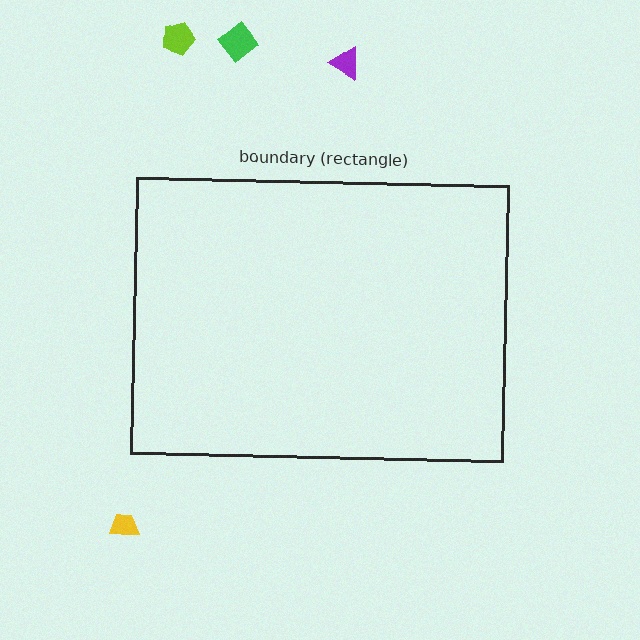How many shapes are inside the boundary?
0 inside, 4 outside.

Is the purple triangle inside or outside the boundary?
Outside.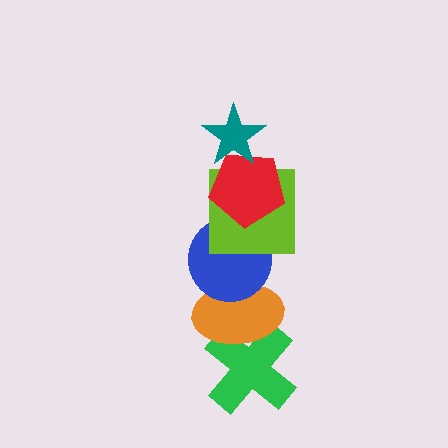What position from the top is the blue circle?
The blue circle is 4th from the top.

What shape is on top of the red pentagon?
The teal star is on top of the red pentagon.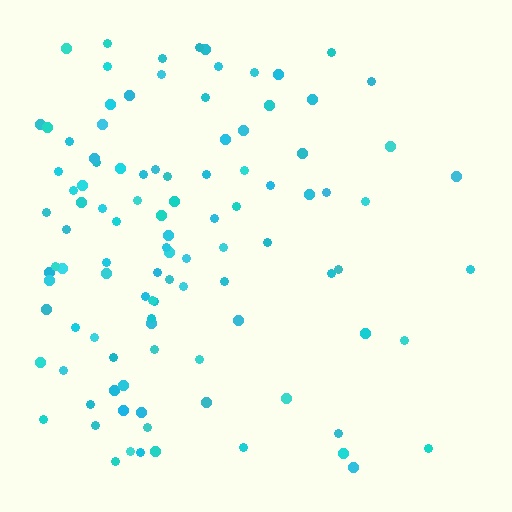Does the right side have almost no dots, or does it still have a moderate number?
Still a moderate number, just noticeably fewer than the left.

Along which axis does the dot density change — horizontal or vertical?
Horizontal.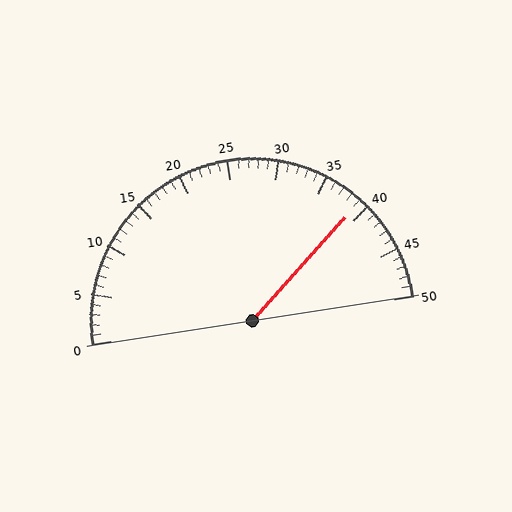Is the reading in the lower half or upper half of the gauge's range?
The reading is in the upper half of the range (0 to 50).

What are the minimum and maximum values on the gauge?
The gauge ranges from 0 to 50.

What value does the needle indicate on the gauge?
The needle indicates approximately 39.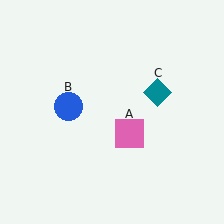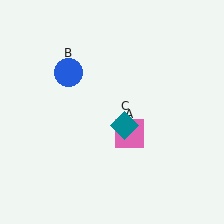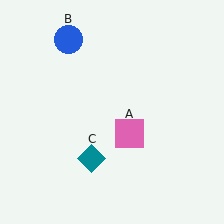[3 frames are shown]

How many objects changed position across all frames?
2 objects changed position: blue circle (object B), teal diamond (object C).